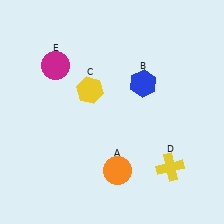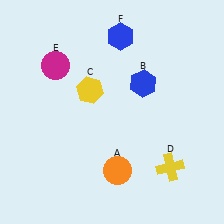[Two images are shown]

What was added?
A blue hexagon (F) was added in Image 2.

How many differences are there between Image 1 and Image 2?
There is 1 difference between the two images.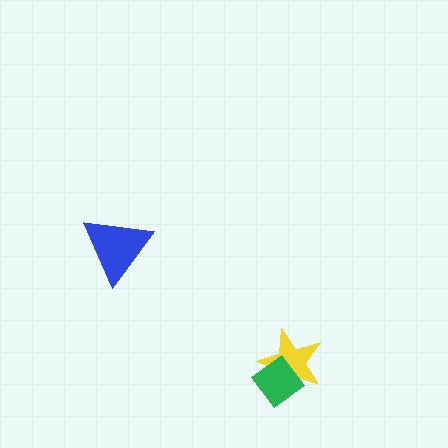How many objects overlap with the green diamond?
1 object overlaps with the green diamond.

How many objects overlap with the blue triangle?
0 objects overlap with the blue triangle.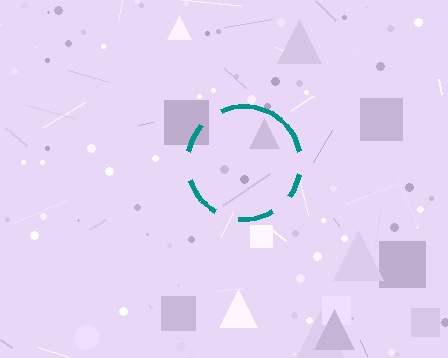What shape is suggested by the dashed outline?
The dashed outline suggests a circle.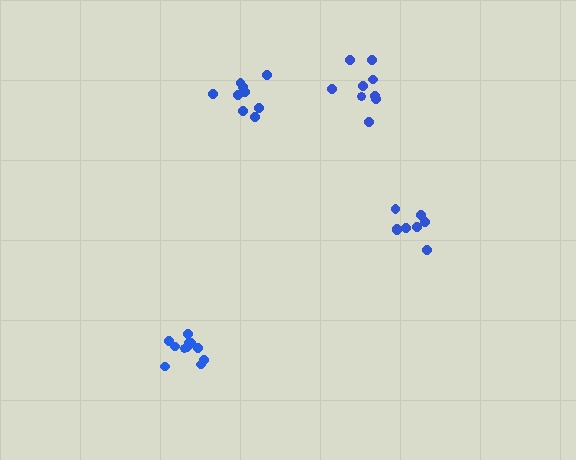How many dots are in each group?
Group 1: 8 dots, Group 2: 9 dots, Group 3: 11 dots, Group 4: 9 dots (37 total).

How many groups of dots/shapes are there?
There are 4 groups.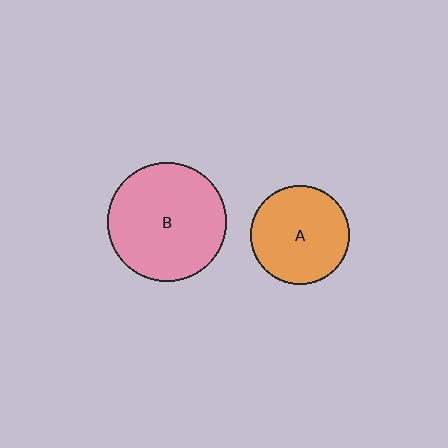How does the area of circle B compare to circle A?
Approximately 1.4 times.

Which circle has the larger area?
Circle B (pink).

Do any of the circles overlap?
No, none of the circles overlap.